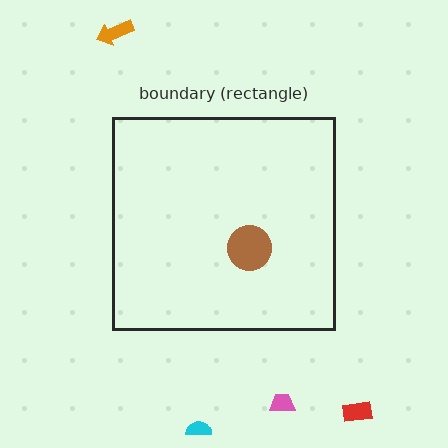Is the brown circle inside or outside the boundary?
Inside.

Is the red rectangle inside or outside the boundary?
Outside.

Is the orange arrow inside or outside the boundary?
Outside.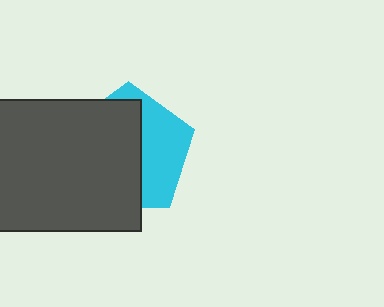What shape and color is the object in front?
The object in front is a dark gray rectangle.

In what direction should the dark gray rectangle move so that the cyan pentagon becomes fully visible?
The dark gray rectangle should move left. That is the shortest direction to clear the overlap and leave the cyan pentagon fully visible.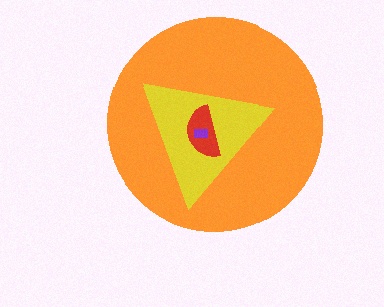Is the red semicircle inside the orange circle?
Yes.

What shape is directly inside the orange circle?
The yellow triangle.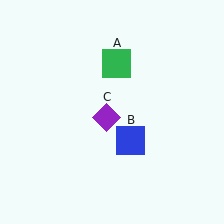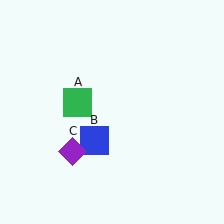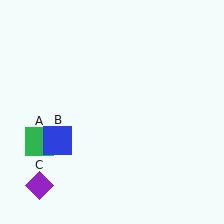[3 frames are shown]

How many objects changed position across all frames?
3 objects changed position: green square (object A), blue square (object B), purple diamond (object C).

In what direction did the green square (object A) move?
The green square (object A) moved down and to the left.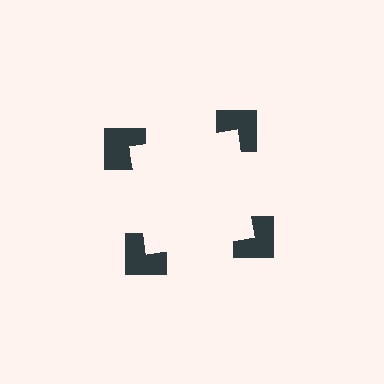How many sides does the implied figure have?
4 sides.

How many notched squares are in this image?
There are 4 — one at each vertex of the illusory square.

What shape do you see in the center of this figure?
An illusory square — its edges are inferred from the aligned wedge cuts in the notched squares, not physically drawn.